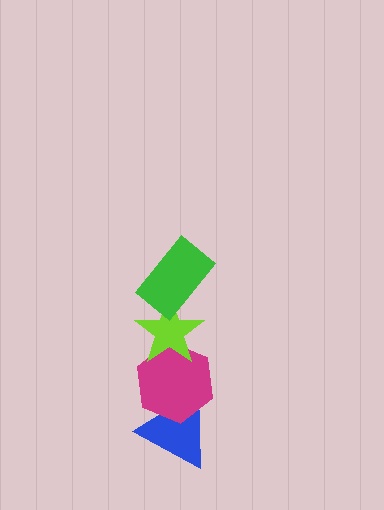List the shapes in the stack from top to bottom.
From top to bottom: the green rectangle, the lime star, the magenta hexagon, the blue triangle.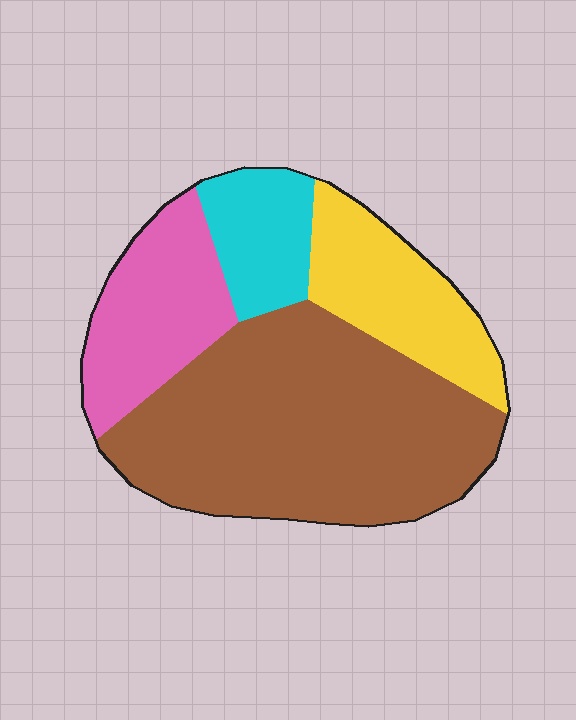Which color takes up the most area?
Brown, at roughly 50%.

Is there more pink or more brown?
Brown.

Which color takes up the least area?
Cyan, at roughly 10%.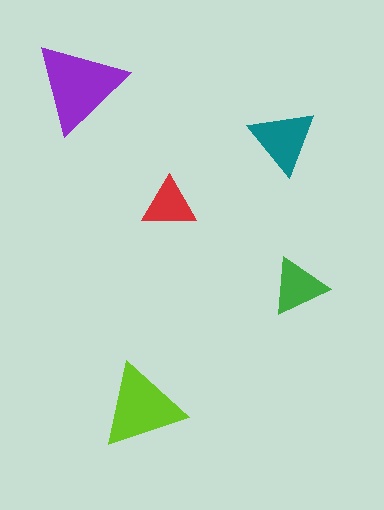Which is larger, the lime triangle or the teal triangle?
The lime one.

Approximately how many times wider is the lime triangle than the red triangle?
About 1.5 times wider.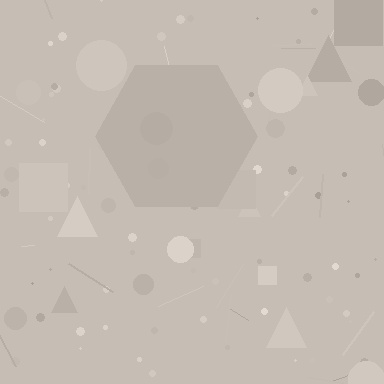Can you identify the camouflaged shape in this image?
The camouflaged shape is a hexagon.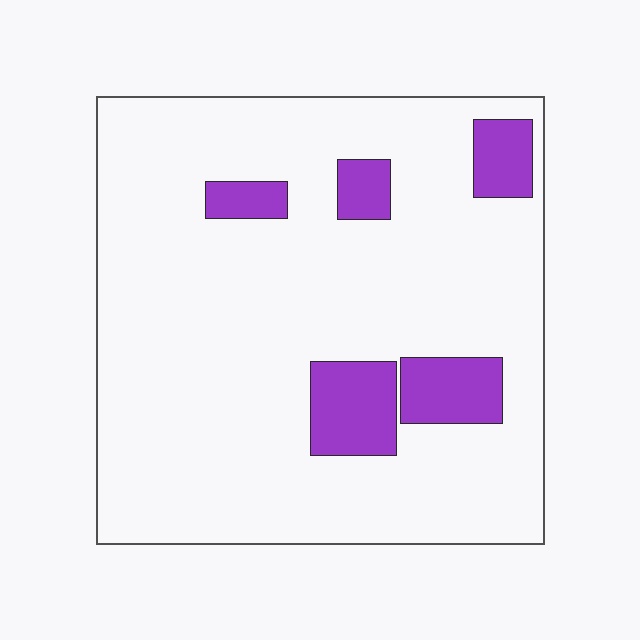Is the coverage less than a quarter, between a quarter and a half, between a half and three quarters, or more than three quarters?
Less than a quarter.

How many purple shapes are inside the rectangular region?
5.